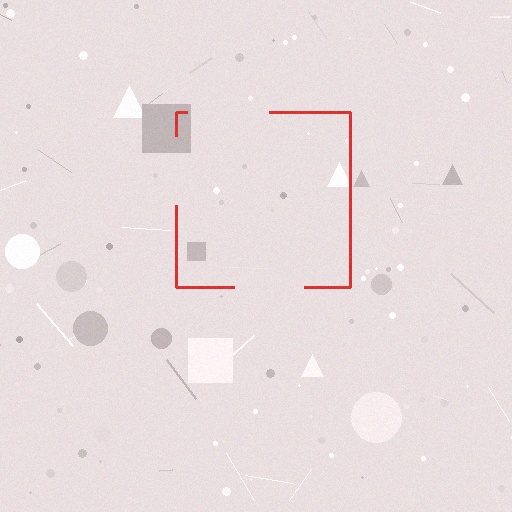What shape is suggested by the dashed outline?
The dashed outline suggests a square.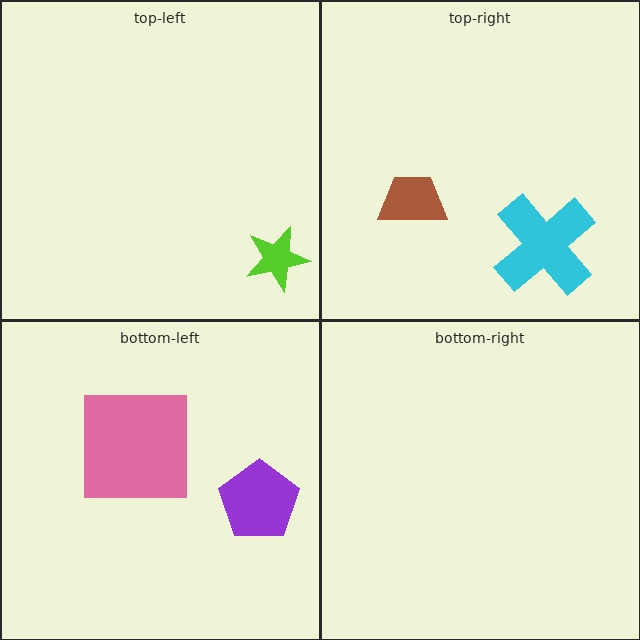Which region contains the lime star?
The top-left region.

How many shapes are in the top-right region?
2.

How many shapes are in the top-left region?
1.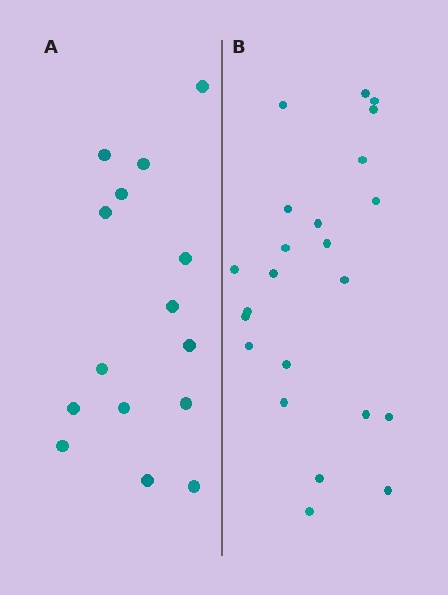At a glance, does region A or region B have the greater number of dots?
Region B (the right region) has more dots.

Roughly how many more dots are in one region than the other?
Region B has roughly 8 or so more dots than region A.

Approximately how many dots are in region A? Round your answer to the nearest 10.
About 20 dots. (The exact count is 15, which rounds to 20.)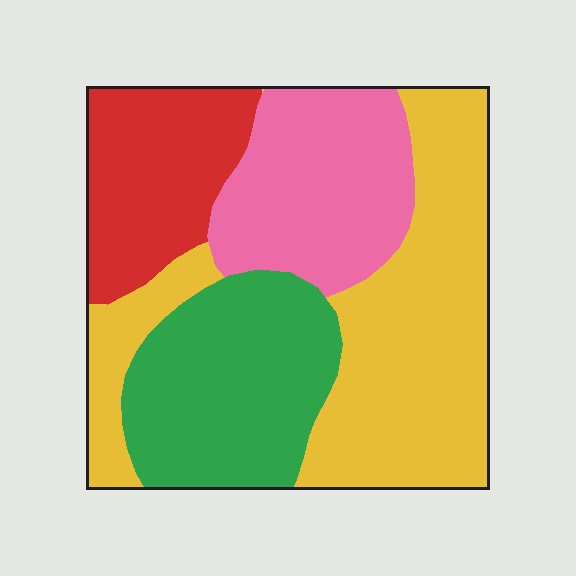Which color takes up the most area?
Yellow, at roughly 40%.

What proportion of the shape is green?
Green takes up less than a quarter of the shape.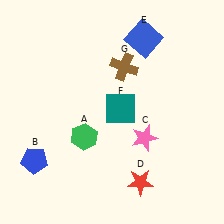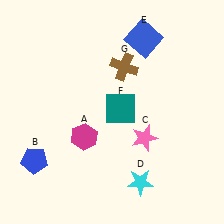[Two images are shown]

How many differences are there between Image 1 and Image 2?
There are 2 differences between the two images.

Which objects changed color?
A changed from green to magenta. D changed from red to cyan.